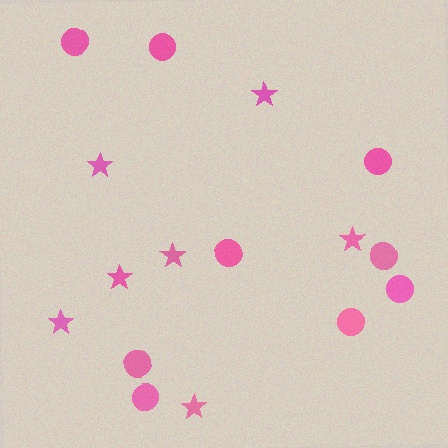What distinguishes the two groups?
There are 2 groups: one group of circles (9) and one group of stars (7).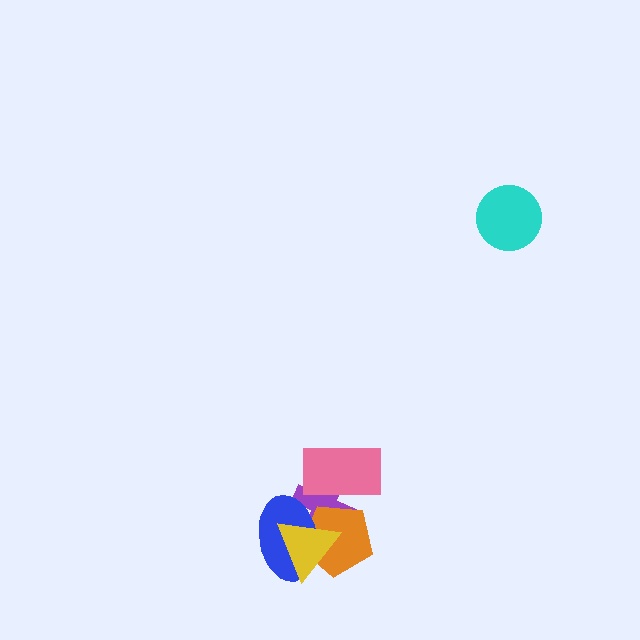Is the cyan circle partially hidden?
No, no other shape covers it.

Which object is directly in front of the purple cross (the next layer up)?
The pink rectangle is directly in front of the purple cross.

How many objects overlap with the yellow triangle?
3 objects overlap with the yellow triangle.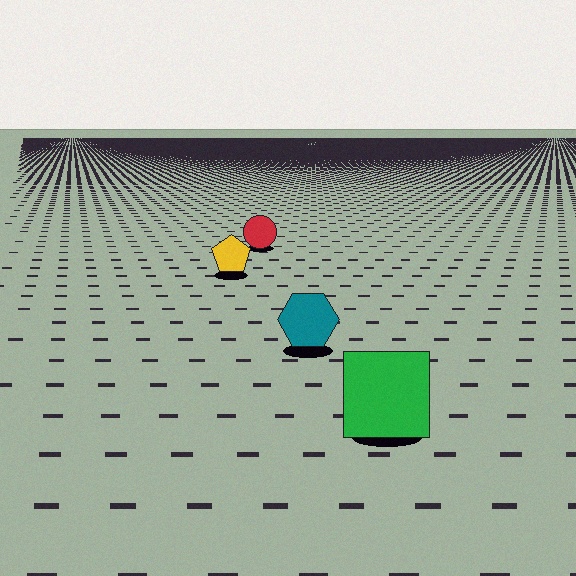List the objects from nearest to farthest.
From nearest to farthest: the green square, the teal hexagon, the yellow pentagon, the red circle.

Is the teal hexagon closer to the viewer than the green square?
No. The green square is closer — you can tell from the texture gradient: the ground texture is coarser near it.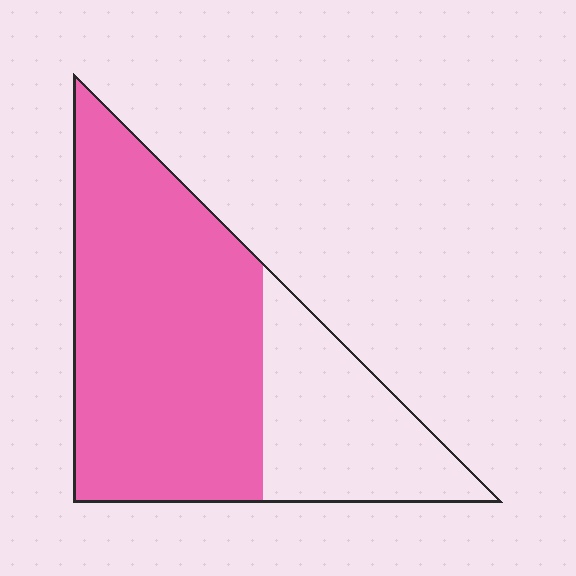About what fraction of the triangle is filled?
About two thirds (2/3).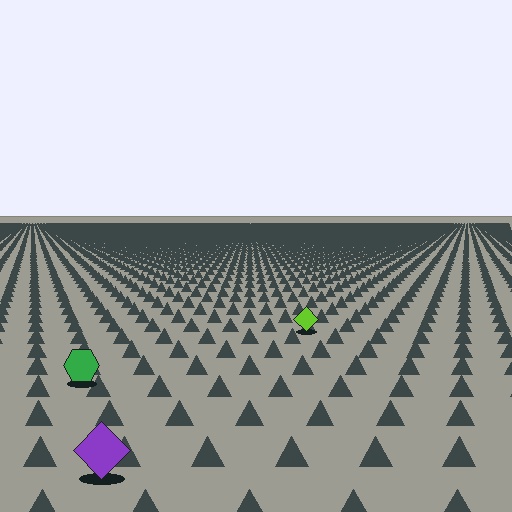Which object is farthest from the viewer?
The lime diamond is farthest from the viewer. It appears smaller and the ground texture around it is denser.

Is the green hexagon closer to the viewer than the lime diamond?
Yes. The green hexagon is closer — you can tell from the texture gradient: the ground texture is coarser near it.